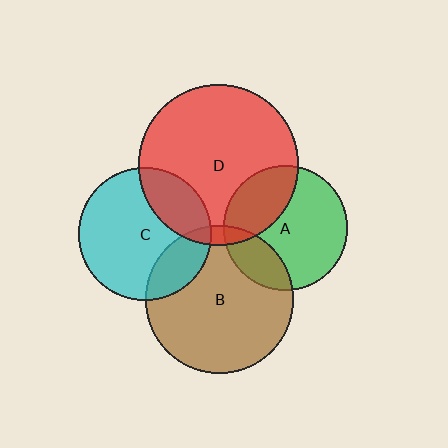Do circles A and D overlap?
Yes.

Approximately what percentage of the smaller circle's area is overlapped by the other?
Approximately 30%.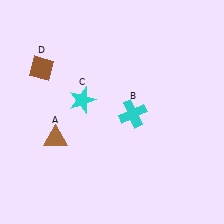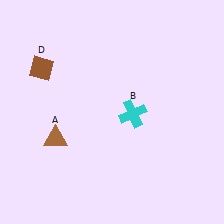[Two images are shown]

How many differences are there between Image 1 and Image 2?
There is 1 difference between the two images.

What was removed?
The cyan star (C) was removed in Image 2.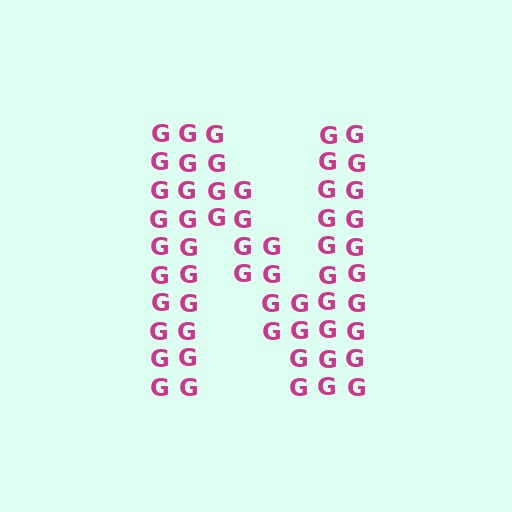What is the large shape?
The large shape is the letter N.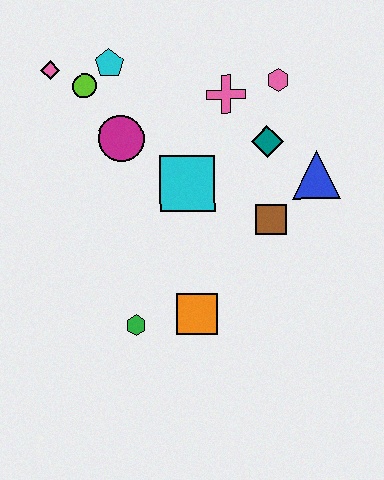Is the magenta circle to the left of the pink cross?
Yes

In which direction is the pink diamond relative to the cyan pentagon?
The pink diamond is to the left of the cyan pentagon.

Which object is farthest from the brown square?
The pink diamond is farthest from the brown square.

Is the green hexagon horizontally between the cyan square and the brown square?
No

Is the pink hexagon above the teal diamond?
Yes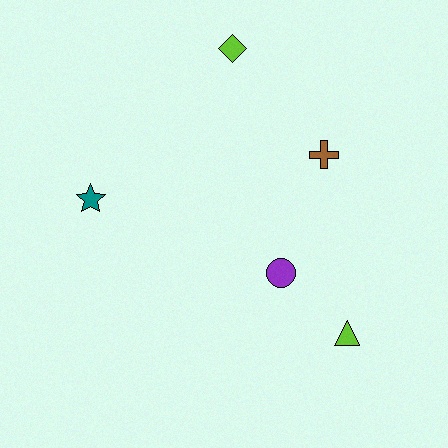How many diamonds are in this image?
There is 1 diamond.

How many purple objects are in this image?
There is 1 purple object.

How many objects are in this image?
There are 5 objects.